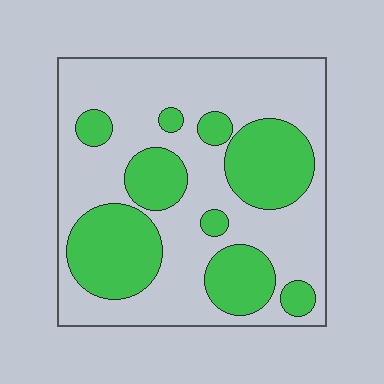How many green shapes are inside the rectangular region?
9.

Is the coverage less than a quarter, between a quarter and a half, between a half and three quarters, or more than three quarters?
Between a quarter and a half.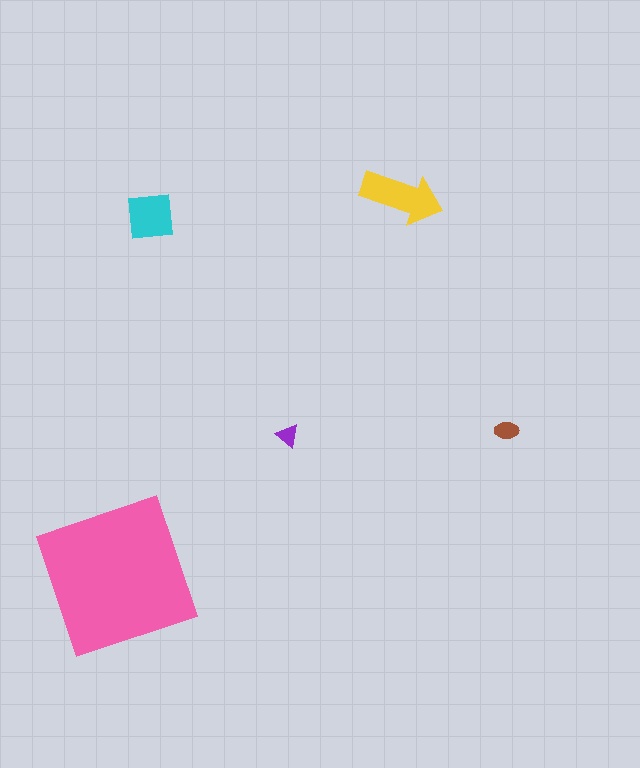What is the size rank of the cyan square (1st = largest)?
3rd.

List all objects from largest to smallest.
The pink square, the yellow arrow, the cyan square, the brown ellipse, the purple triangle.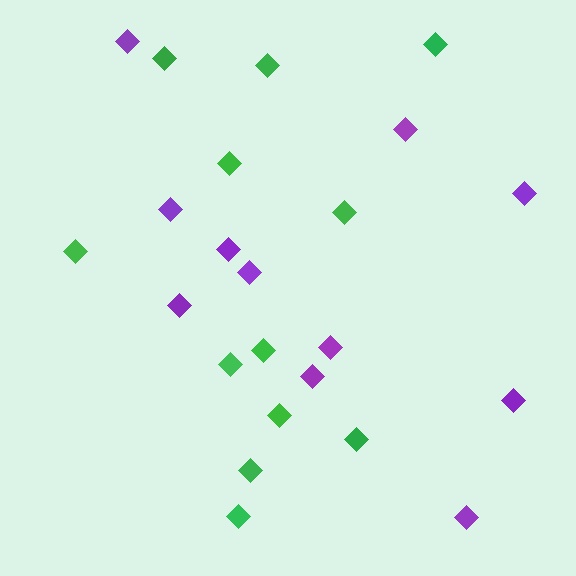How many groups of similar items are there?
There are 2 groups: one group of purple diamonds (11) and one group of green diamonds (12).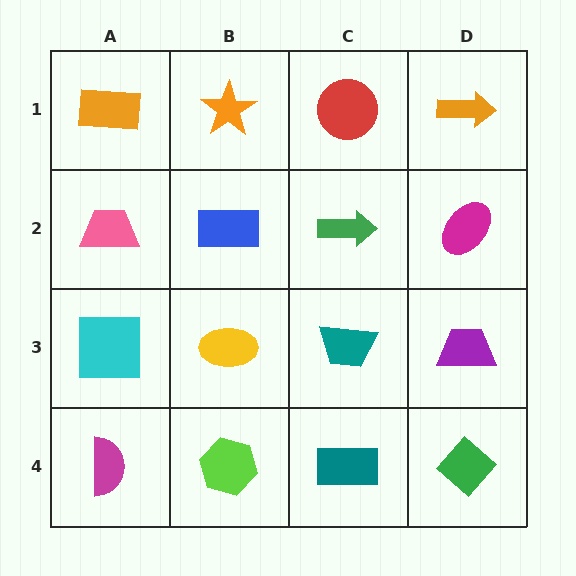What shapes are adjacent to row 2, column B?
An orange star (row 1, column B), a yellow ellipse (row 3, column B), a pink trapezoid (row 2, column A), a green arrow (row 2, column C).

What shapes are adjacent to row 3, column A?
A pink trapezoid (row 2, column A), a magenta semicircle (row 4, column A), a yellow ellipse (row 3, column B).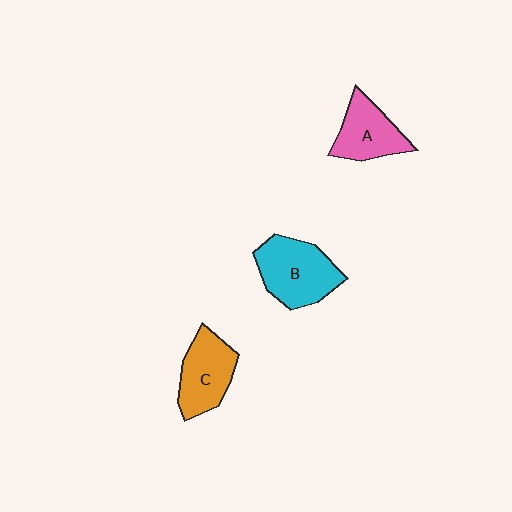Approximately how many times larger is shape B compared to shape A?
Approximately 1.3 times.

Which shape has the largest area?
Shape B (cyan).